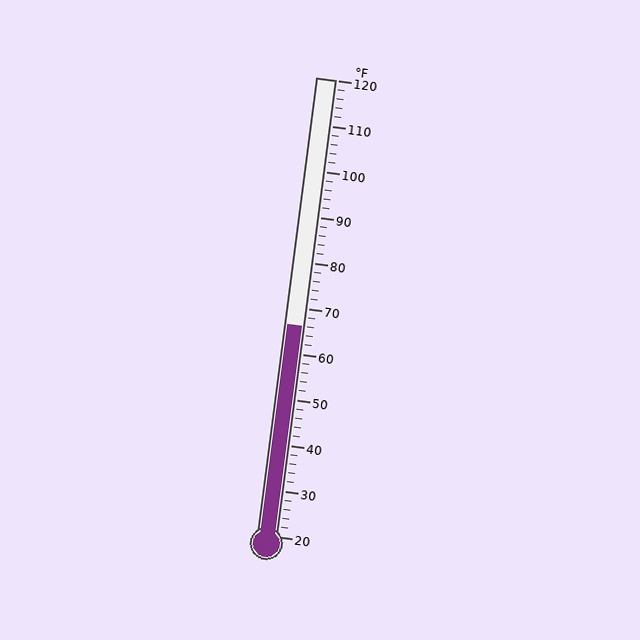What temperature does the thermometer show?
The thermometer shows approximately 66°F.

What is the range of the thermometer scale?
The thermometer scale ranges from 20°F to 120°F.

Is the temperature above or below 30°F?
The temperature is above 30°F.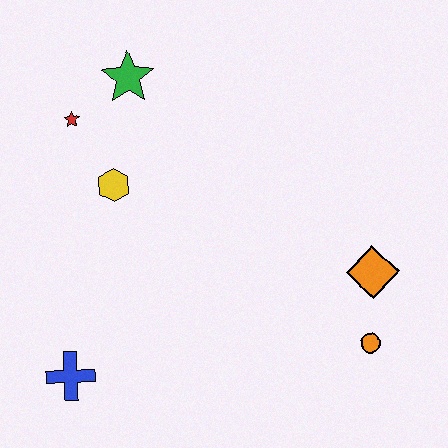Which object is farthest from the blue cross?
The orange diamond is farthest from the blue cross.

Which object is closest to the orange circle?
The orange diamond is closest to the orange circle.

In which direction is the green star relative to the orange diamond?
The green star is to the left of the orange diamond.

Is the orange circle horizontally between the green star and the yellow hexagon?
No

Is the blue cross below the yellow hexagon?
Yes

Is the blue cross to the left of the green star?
Yes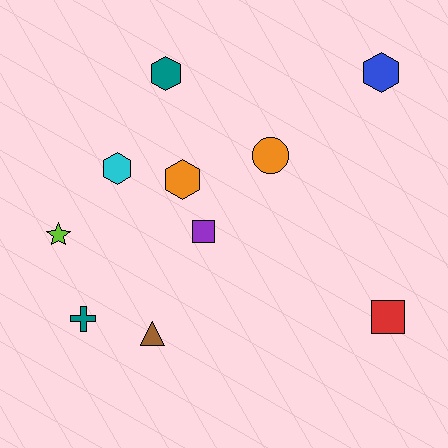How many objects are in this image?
There are 10 objects.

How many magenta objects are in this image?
There are no magenta objects.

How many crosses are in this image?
There is 1 cross.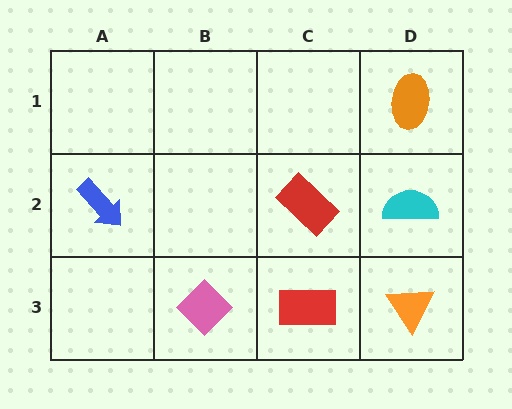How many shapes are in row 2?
3 shapes.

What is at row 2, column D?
A cyan semicircle.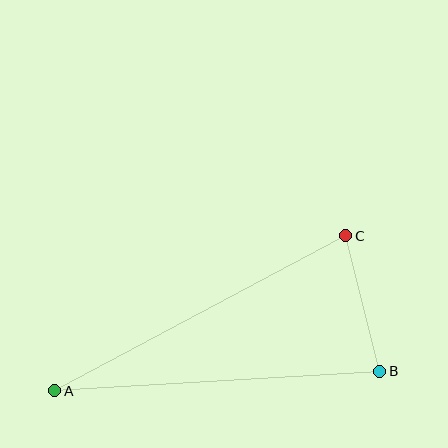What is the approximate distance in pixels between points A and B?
The distance between A and B is approximately 326 pixels.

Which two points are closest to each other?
Points B and C are closest to each other.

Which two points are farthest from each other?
Points A and C are farthest from each other.